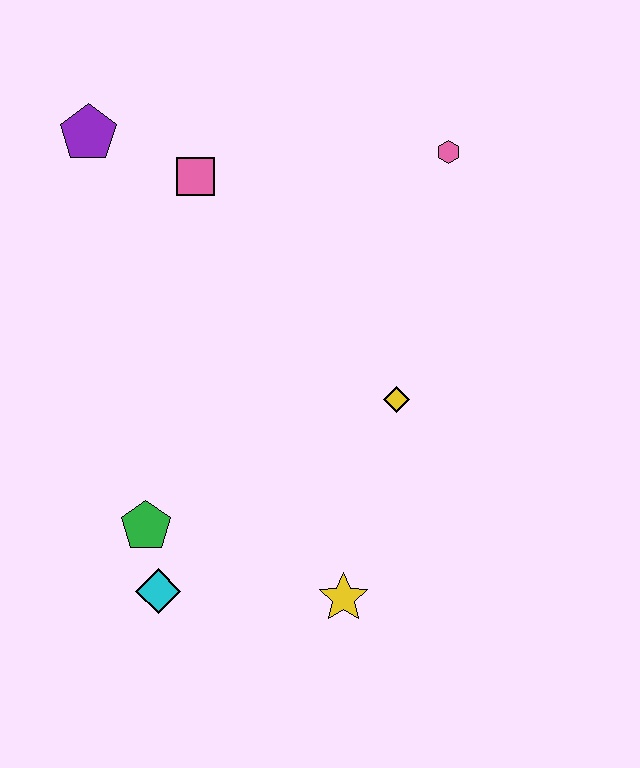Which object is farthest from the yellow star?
The purple pentagon is farthest from the yellow star.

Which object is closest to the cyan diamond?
The green pentagon is closest to the cyan diamond.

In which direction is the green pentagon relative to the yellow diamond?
The green pentagon is to the left of the yellow diamond.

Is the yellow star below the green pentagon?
Yes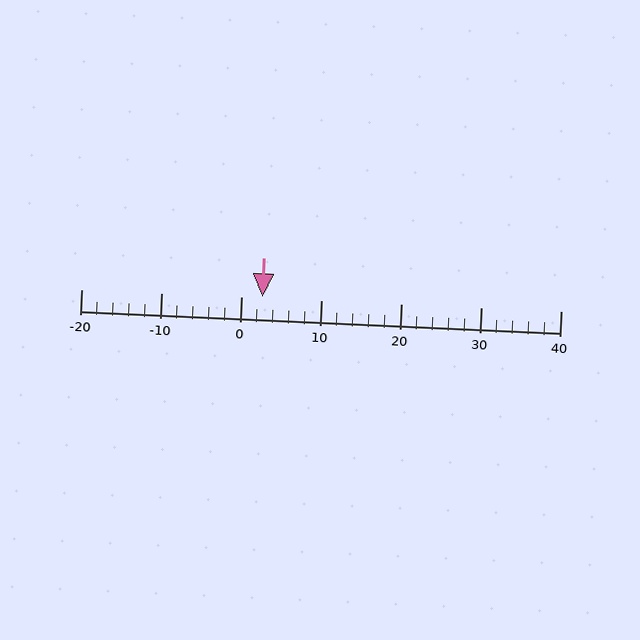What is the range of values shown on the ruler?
The ruler shows values from -20 to 40.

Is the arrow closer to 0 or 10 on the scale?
The arrow is closer to 0.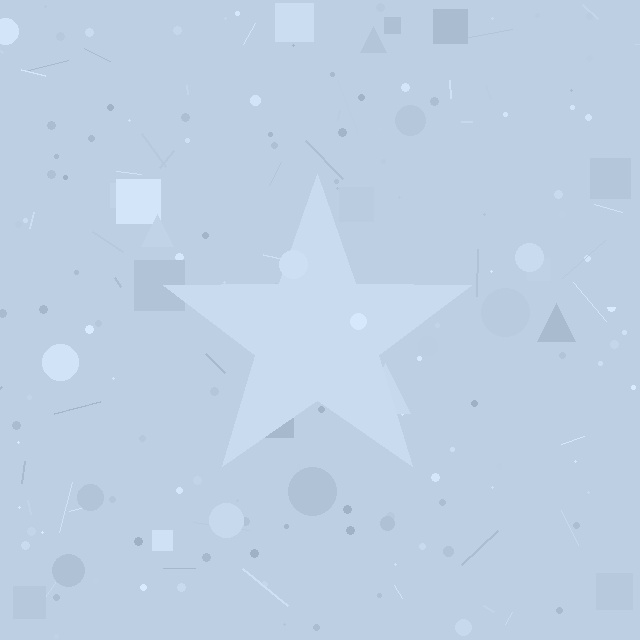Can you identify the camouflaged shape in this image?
The camouflaged shape is a star.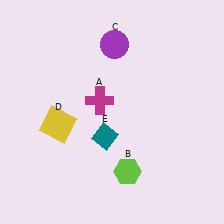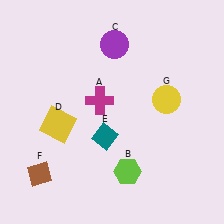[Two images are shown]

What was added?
A brown diamond (F), a yellow circle (G) were added in Image 2.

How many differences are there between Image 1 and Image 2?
There are 2 differences between the two images.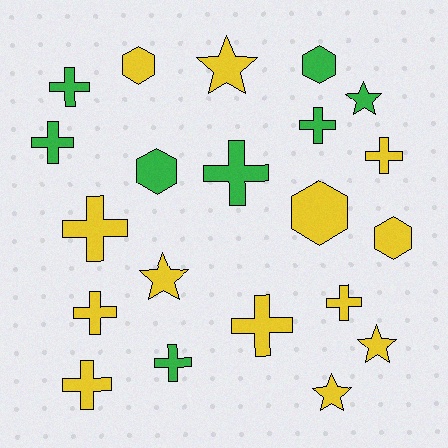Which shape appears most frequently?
Cross, with 11 objects.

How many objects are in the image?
There are 21 objects.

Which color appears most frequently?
Yellow, with 13 objects.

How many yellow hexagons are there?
There are 3 yellow hexagons.